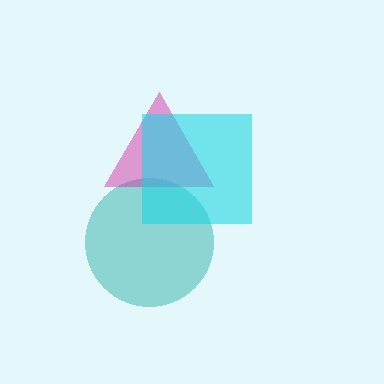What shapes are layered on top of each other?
The layered shapes are: a teal circle, a magenta triangle, a cyan square.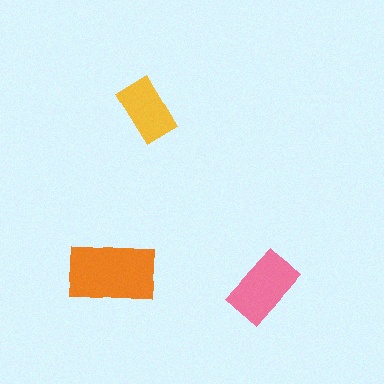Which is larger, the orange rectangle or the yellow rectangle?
The orange one.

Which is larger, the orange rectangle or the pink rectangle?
The orange one.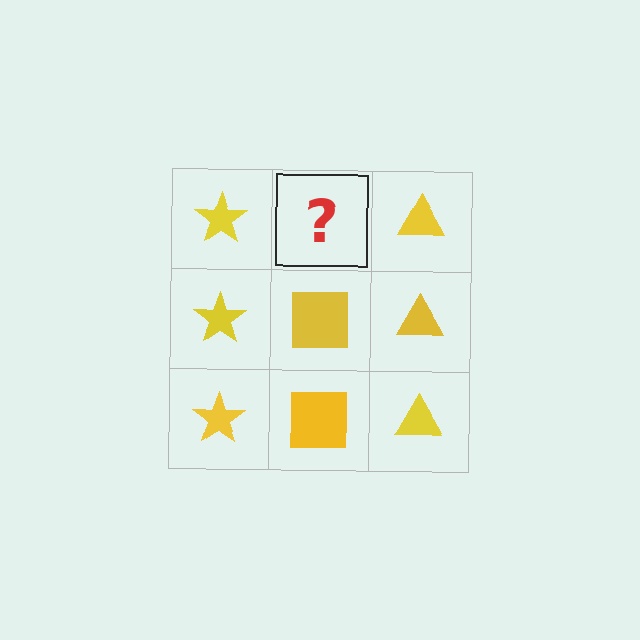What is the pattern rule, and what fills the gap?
The rule is that each column has a consistent shape. The gap should be filled with a yellow square.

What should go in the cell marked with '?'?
The missing cell should contain a yellow square.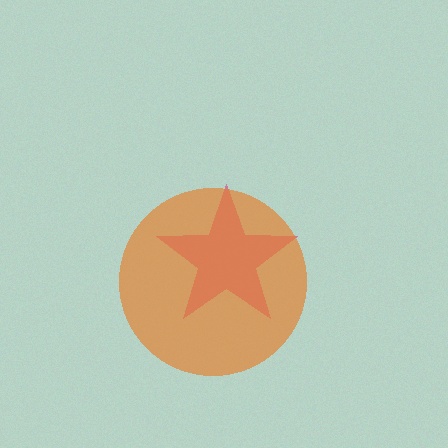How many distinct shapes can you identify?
There are 2 distinct shapes: a magenta star, an orange circle.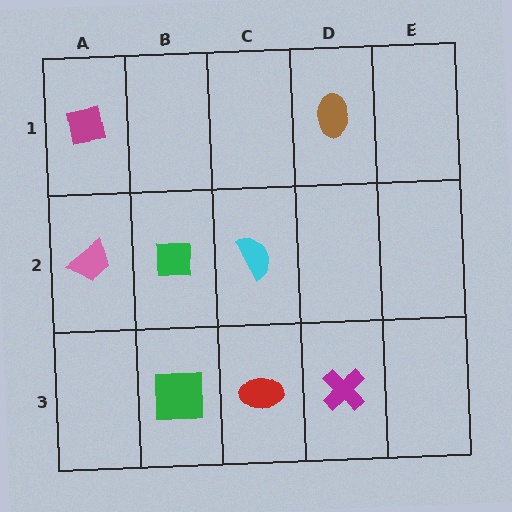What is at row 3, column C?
A red ellipse.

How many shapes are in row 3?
3 shapes.